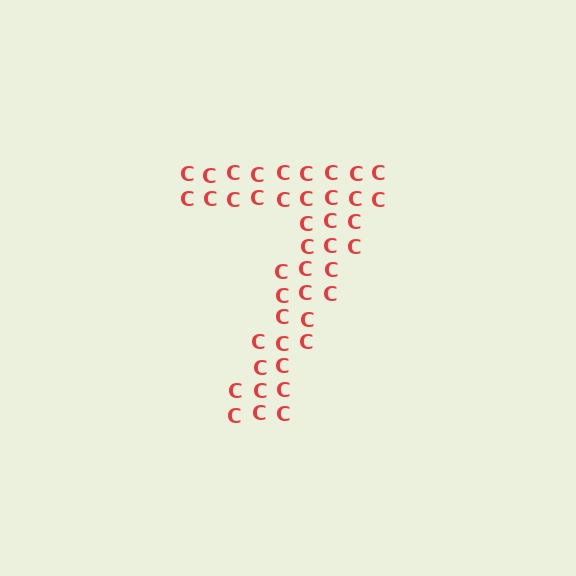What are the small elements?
The small elements are letter C's.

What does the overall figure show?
The overall figure shows the digit 7.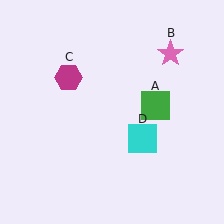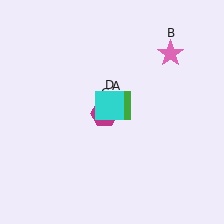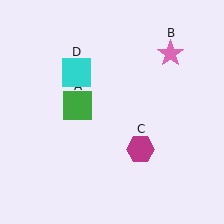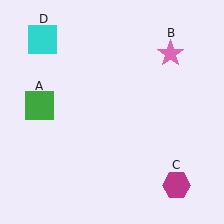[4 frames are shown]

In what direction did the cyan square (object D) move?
The cyan square (object D) moved up and to the left.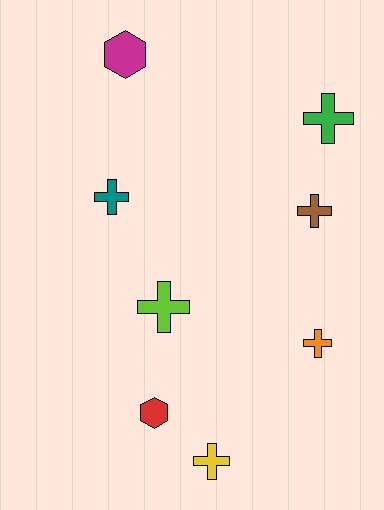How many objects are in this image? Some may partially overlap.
There are 8 objects.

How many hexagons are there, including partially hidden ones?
There are 2 hexagons.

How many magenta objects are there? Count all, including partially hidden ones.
There is 1 magenta object.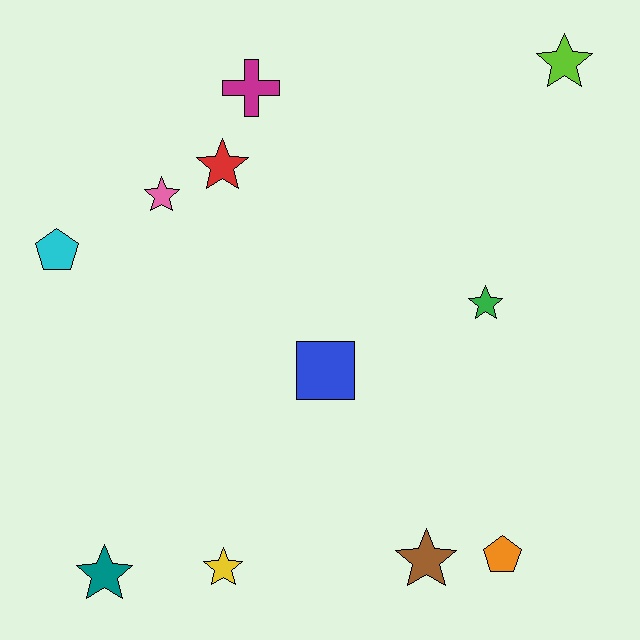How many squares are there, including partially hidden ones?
There is 1 square.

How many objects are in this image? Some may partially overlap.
There are 11 objects.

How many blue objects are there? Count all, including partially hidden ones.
There is 1 blue object.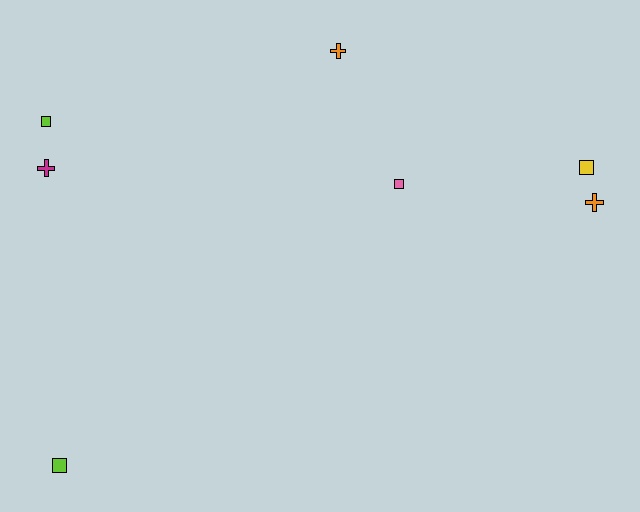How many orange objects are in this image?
There are 2 orange objects.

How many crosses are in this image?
There are 3 crosses.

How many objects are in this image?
There are 7 objects.